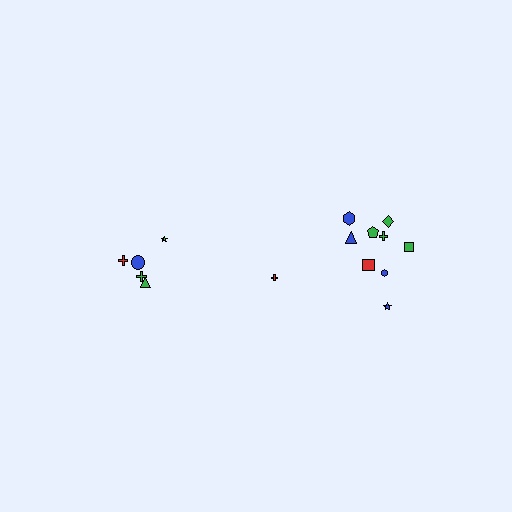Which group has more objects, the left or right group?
The right group.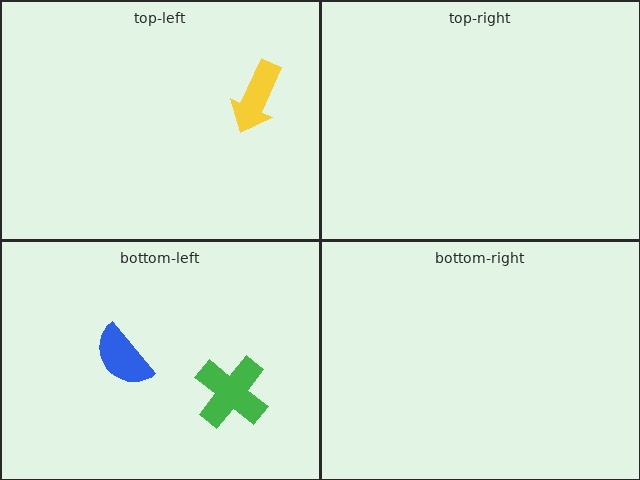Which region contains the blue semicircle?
The bottom-left region.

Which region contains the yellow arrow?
The top-left region.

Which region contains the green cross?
The bottom-left region.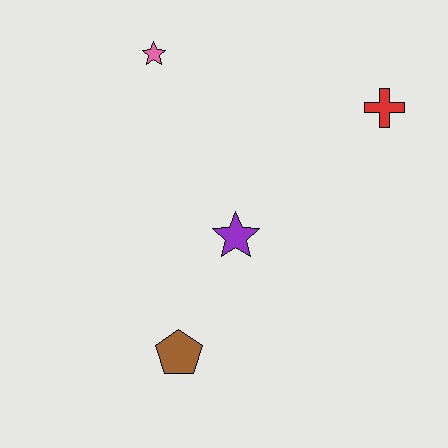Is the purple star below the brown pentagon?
No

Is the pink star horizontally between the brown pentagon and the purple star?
No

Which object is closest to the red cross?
The purple star is closest to the red cross.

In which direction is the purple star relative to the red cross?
The purple star is to the left of the red cross.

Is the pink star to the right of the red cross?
No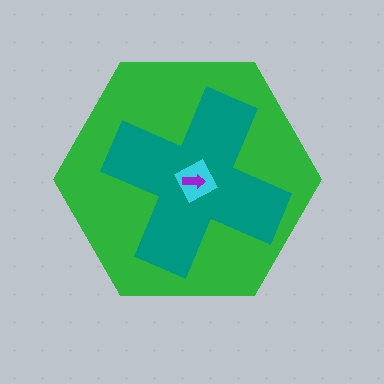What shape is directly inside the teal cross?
The cyan square.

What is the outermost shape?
The green hexagon.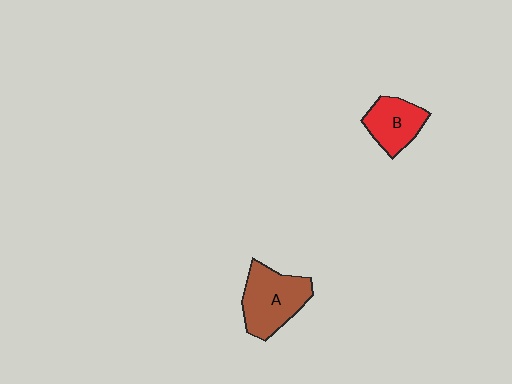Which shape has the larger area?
Shape A (brown).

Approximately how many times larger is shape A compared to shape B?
Approximately 1.4 times.